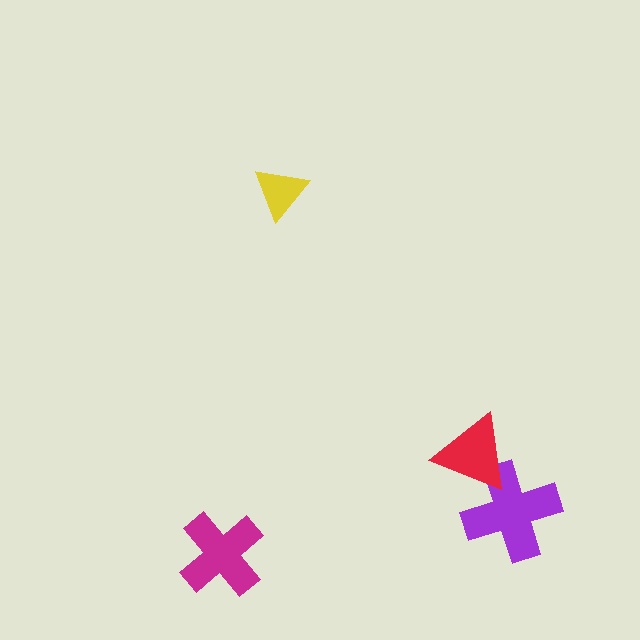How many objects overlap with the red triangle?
1 object overlaps with the red triangle.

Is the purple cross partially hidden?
Yes, it is partially covered by another shape.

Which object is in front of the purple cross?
The red triangle is in front of the purple cross.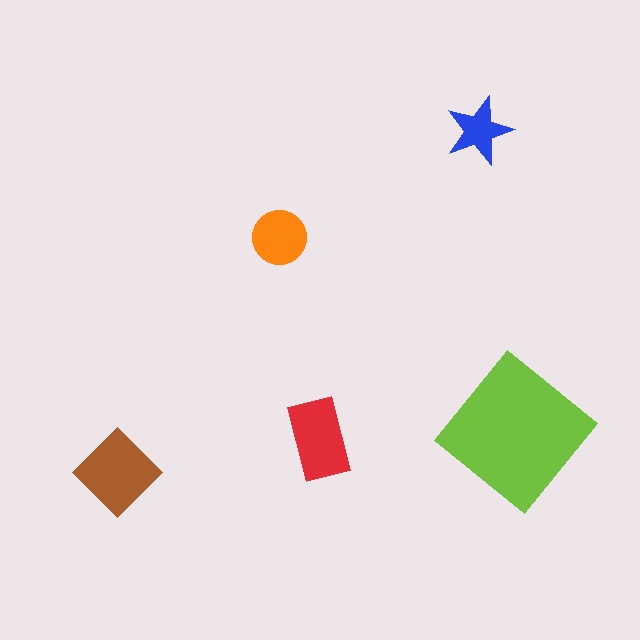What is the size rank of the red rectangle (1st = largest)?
3rd.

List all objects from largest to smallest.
The lime diamond, the brown diamond, the red rectangle, the orange circle, the blue star.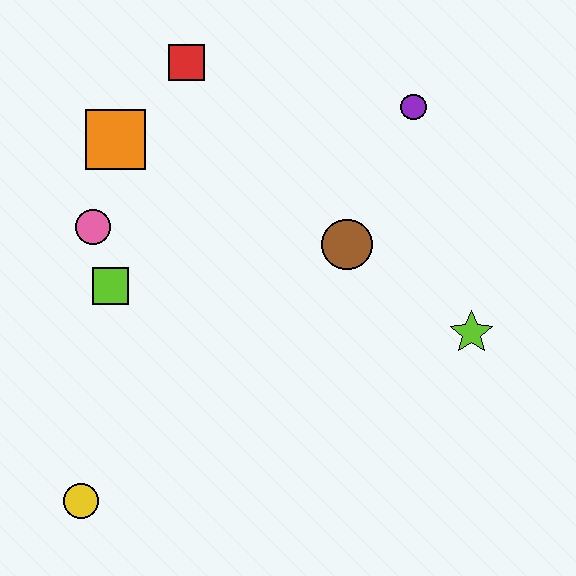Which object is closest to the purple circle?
The brown circle is closest to the purple circle.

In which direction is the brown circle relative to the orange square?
The brown circle is to the right of the orange square.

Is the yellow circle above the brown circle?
No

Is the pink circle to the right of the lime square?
No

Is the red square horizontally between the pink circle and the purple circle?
Yes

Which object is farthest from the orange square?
The lime star is farthest from the orange square.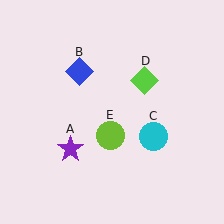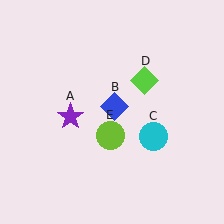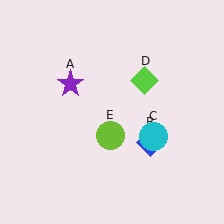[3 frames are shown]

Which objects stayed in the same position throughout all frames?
Cyan circle (object C) and lime diamond (object D) and lime circle (object E) remained stationary.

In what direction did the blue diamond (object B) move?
The blue diamond (object B) moved down and to the right.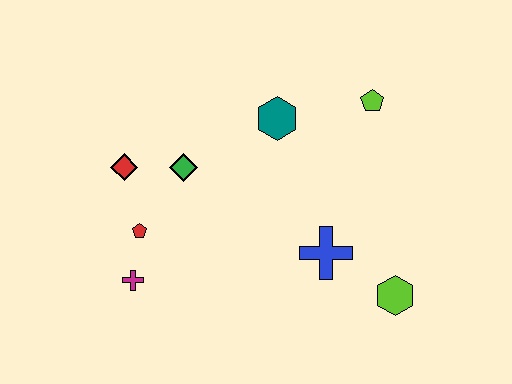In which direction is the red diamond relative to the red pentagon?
The red diamond is above the red pentagon.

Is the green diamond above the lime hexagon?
Yes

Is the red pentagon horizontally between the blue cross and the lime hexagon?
No